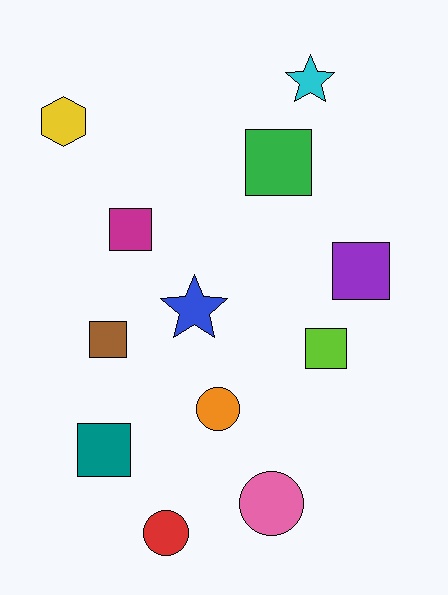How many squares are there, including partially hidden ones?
There are 6 squares.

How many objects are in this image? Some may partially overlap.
There are 12 objects.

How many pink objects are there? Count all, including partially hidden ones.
There is 1 pink object.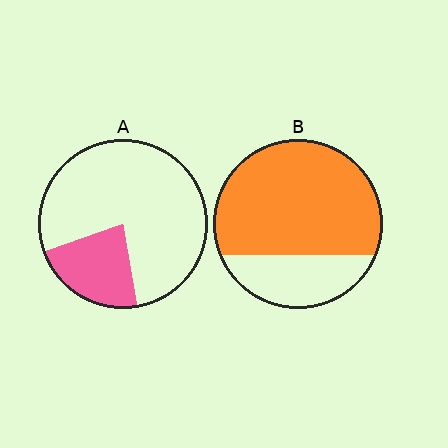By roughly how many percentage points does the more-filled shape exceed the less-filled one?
By roughly 50 percentage points (B over A).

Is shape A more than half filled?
No.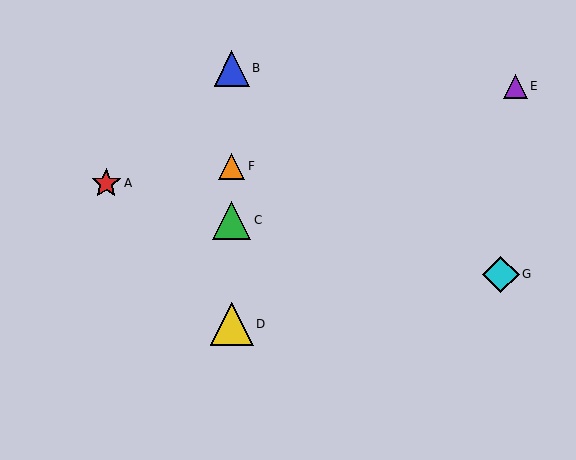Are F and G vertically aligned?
No, F is at x≈232 and G is at x≈501.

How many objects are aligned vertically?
4 objects (B, C, D, F) are aligned vertically.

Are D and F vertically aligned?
Yes, both are at x≈232.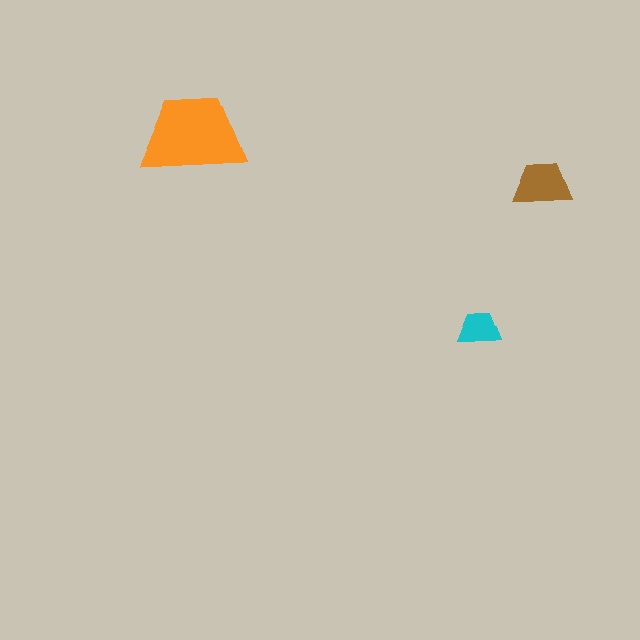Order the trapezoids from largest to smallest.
the orange one, the brown one, the cyan one.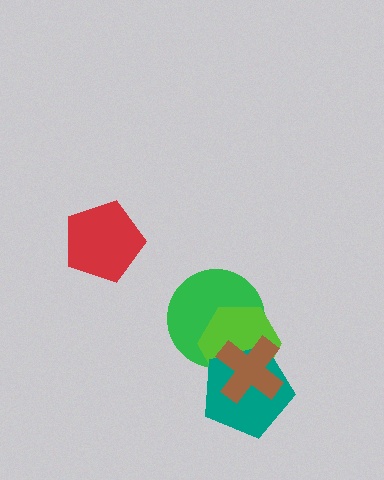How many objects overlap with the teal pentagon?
3 objects overlap with the teal pentagon.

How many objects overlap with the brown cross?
3 objects overlap with the brown cross.